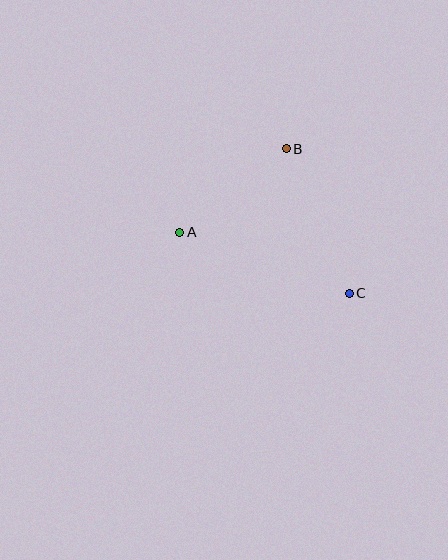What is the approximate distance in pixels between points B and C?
The distance between B and C is approximately 158 pixels.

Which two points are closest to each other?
Points A and B are closest to each other.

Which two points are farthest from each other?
Points A and C are farthest from each other.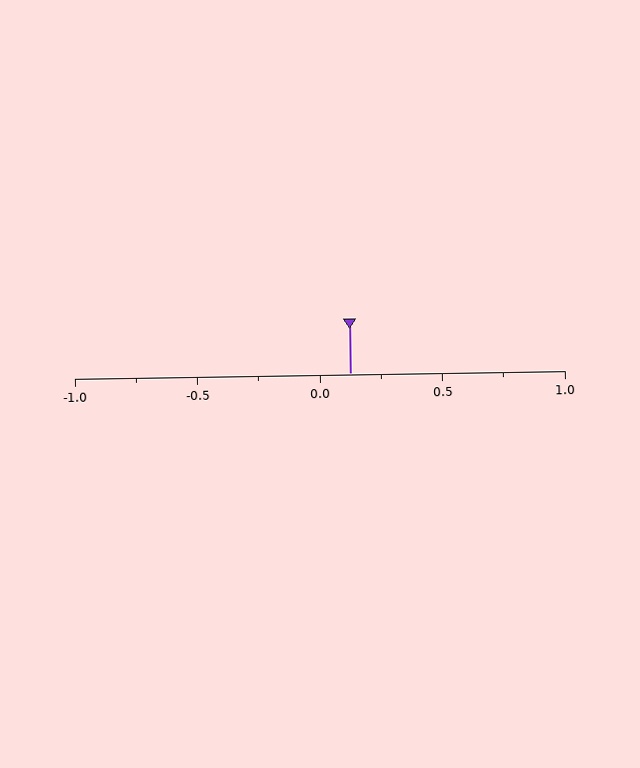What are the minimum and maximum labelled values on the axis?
The axis runs from -1.0 to 1.0.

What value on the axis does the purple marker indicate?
The marker indicates approximately 0.12.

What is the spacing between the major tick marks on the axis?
The major ticks are spaced 0.5 apart.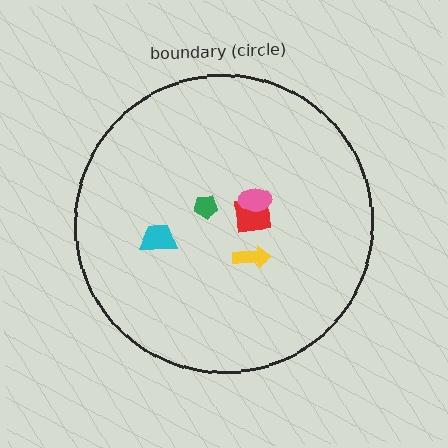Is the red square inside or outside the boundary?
Inside.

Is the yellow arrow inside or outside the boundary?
Inside.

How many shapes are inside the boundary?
5 inside, 0 outside.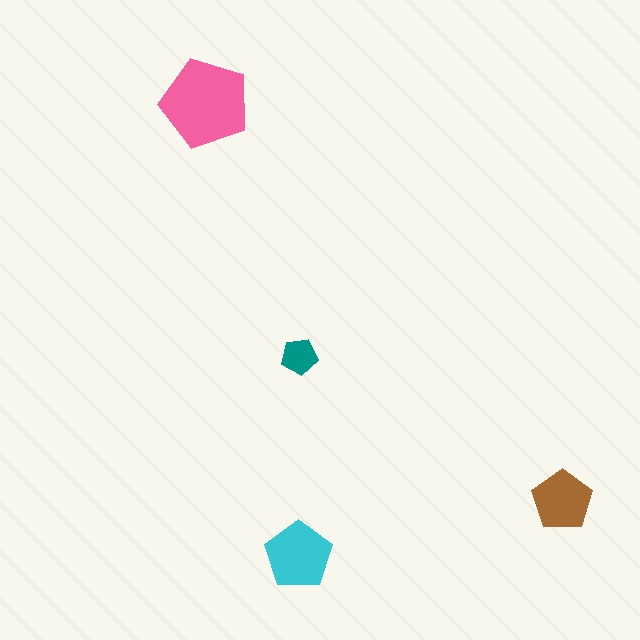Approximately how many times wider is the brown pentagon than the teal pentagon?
About 1.5 times wider.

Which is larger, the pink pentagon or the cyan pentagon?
The pink one.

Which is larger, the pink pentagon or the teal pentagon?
The pink one.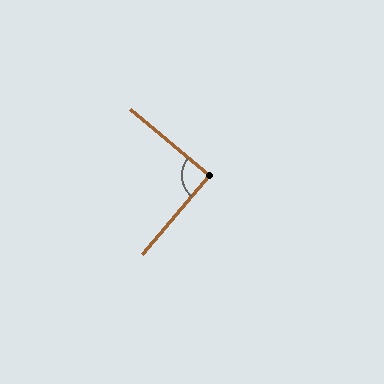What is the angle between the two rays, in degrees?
Approximately 90 degrees.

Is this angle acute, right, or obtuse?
It is approximately a right angle.